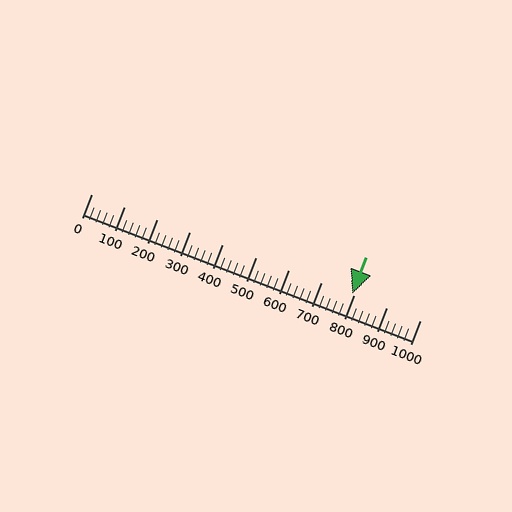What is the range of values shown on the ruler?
The ruler shows values from 0 to 1000.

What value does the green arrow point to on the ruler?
The green arrow points to approximately 794.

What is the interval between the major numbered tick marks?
The major tick marks are spaced 100 units apart.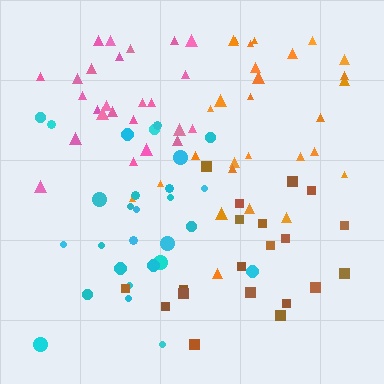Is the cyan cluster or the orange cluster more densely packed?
Cyan.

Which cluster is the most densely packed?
Pink.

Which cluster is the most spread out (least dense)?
Brown.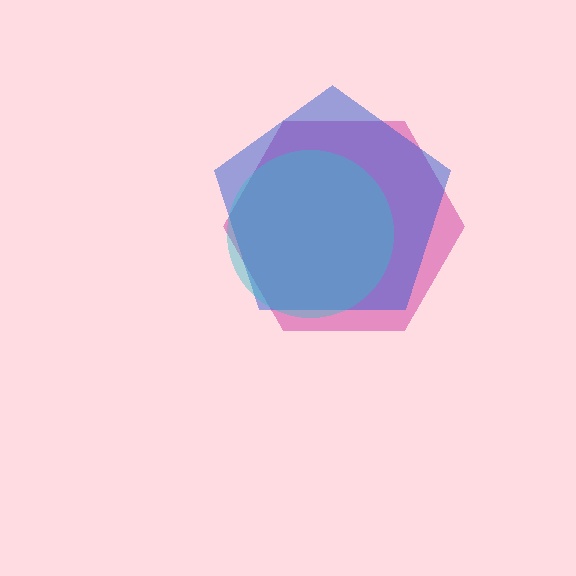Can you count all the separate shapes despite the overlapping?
Yes, there are 3 separate shapes.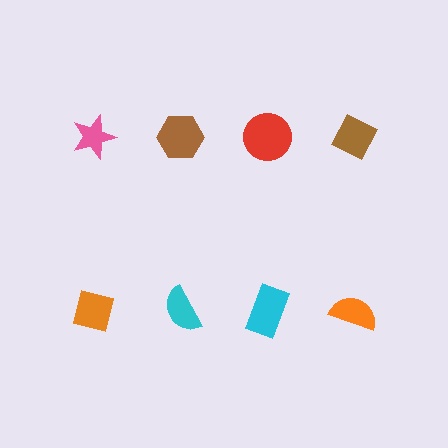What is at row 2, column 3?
A cyan rectangle.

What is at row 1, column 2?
A brown hexagon.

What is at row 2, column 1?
An orange square.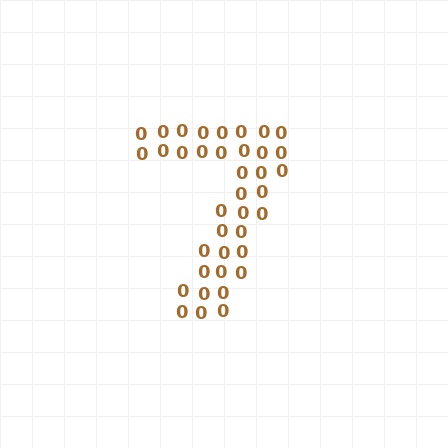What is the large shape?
The large shape is the digit 7.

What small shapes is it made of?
It is made of small digit 0's.